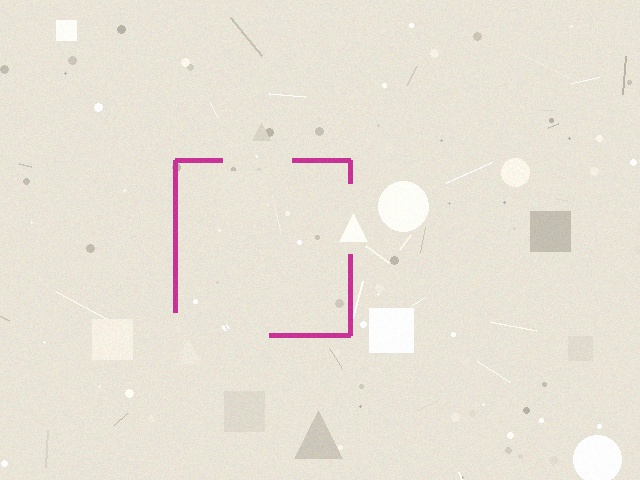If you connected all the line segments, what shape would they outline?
They would outline a square.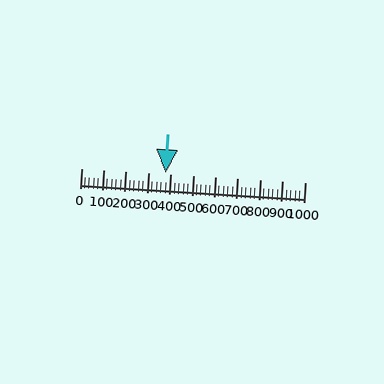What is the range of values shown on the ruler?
The ruler shows values from 0 to 1000.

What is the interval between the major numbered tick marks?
The major tick marks are spaced 100 units apart.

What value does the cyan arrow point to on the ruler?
The cyan arrow points to approximately 379.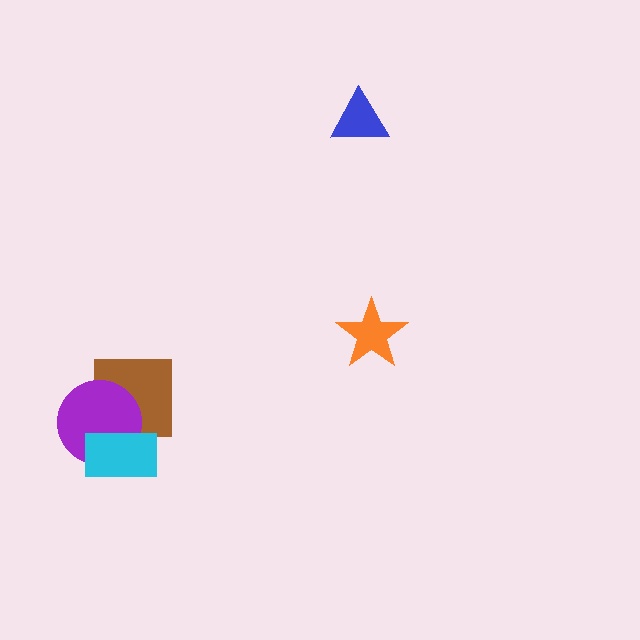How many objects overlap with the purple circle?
2 objects overlap with the purple circle.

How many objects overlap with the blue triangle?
0 objects overlap with the blue triangle.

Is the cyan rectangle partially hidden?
No, no other shape covers it.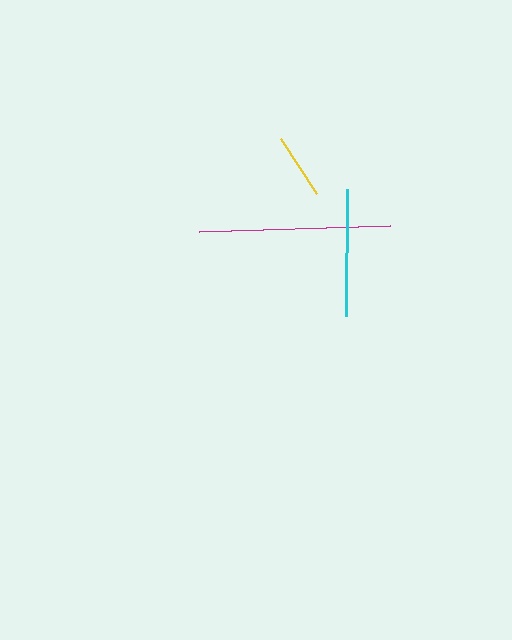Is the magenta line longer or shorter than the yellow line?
The magenta line is longer than the yellow line.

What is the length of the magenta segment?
The magenta segment is approximately 191 pixels long.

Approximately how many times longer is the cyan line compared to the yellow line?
The cyan line is approximately 1.9 times the length of the yellow line.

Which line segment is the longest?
The magenta line is the longest at approximately 191 pixels.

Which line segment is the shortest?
The yellow line is the shortest at approximately 66 pixels.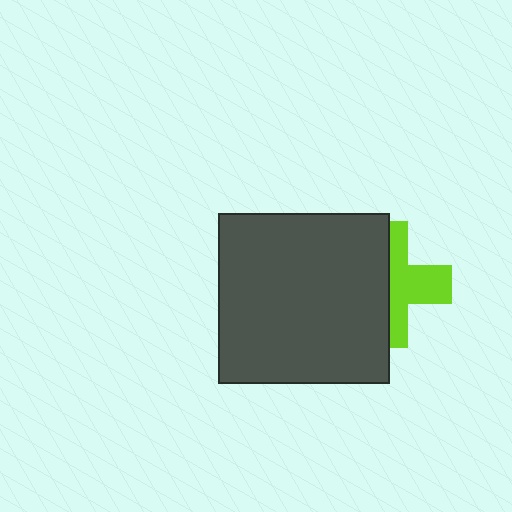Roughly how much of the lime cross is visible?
About half of it is visible (roughly 48%).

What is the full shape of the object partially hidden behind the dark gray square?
The partially hidden object is a lime cross.